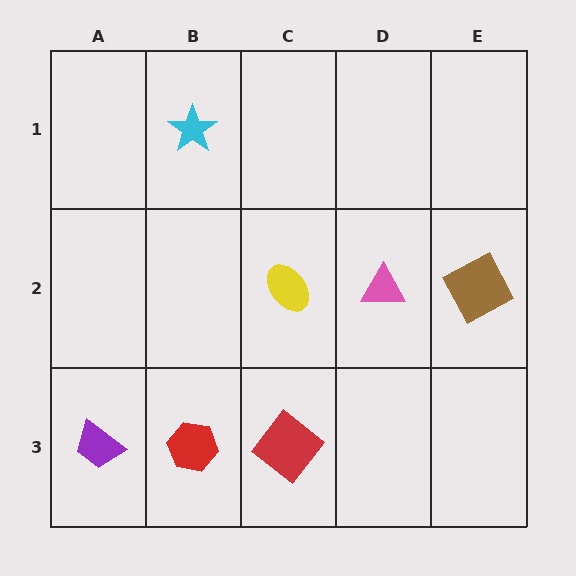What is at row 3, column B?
A red hexagon.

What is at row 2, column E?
A brown square.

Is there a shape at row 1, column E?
No, that cell is empty.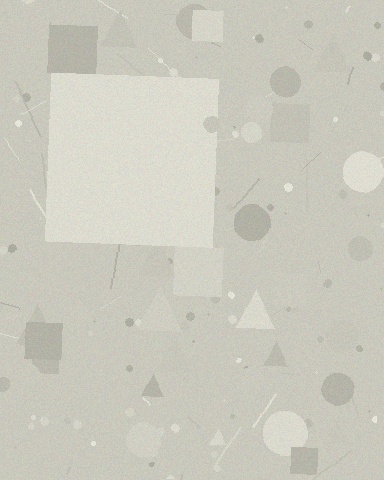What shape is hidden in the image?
A square is hidden in the image.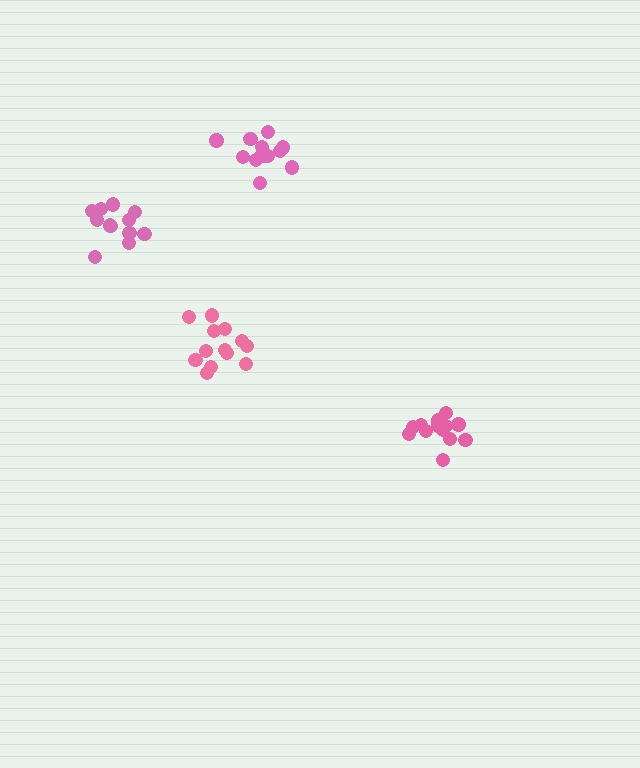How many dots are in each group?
Group 1: 13 dots, Group 2: 15 dots, Group 3: 12 dots, Group 4: 13 dots (53 total).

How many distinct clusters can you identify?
There are 4 distinct clusters.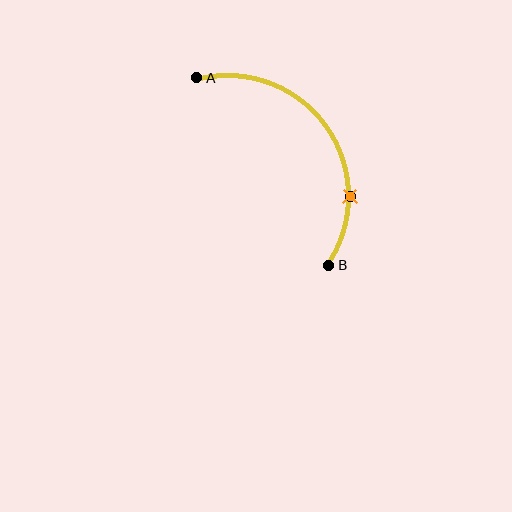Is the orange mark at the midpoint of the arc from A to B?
No. The orange mark lies on the arc but is closer to endpoint B. The arc midpoint would be at the point on the curve equidistant along the arc from both A and B.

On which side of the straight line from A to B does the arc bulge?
The arc bulges above and to the right of the straight line connecting A and B.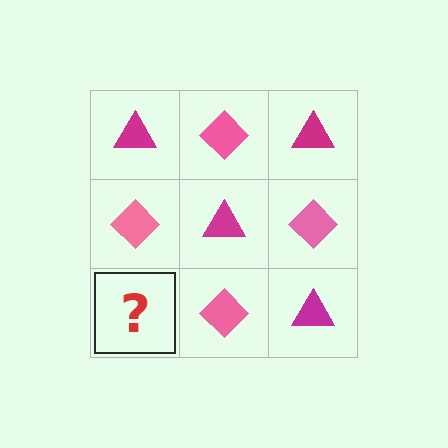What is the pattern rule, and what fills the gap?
The rule is that it alternates magenta triangle and pink diamond in a checkerboard pattern. The gap should be filled with a magenta triangle.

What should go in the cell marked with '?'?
The missing cell should contain a magenta triangle.